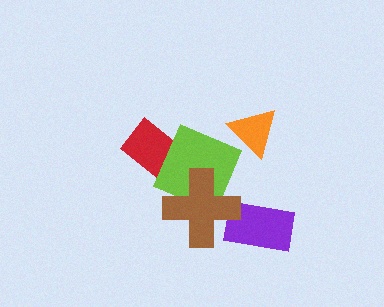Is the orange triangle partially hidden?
No, no other shape covers it.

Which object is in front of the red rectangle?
The lime square is in front of the red rectangle.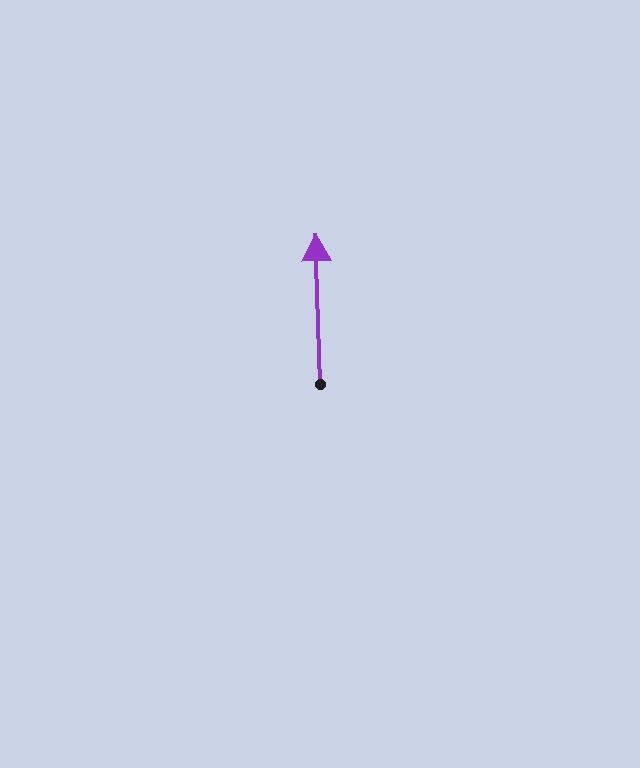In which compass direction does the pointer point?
North.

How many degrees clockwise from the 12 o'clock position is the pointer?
Approximately 358 degrees.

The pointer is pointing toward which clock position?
Roughly 12 o'clock.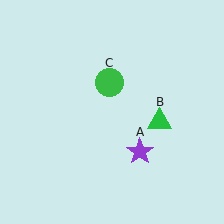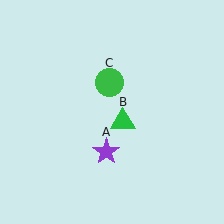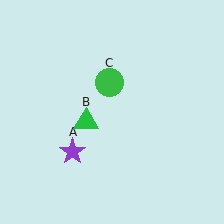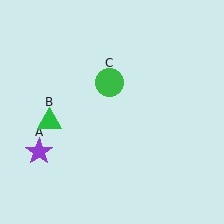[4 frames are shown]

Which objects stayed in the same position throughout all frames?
Green circle (object C) remained stationary.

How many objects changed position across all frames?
2 objects changed position: purple star (object A), green triangle (object B).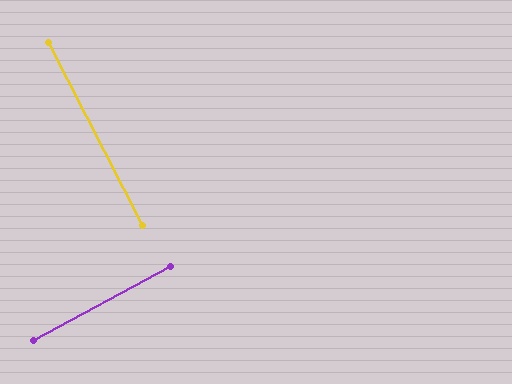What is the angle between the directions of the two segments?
Approximately 89 degrees.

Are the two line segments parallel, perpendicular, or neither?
Perpendicular — they meet at approximately 89°.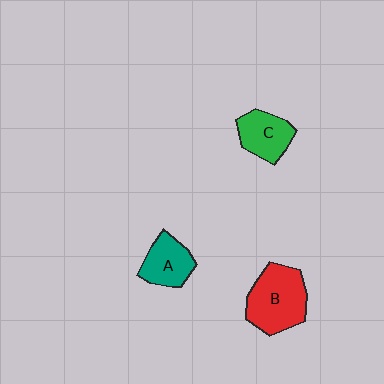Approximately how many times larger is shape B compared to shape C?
Approximately 1.5 times.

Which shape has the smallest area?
Shape A (teal).